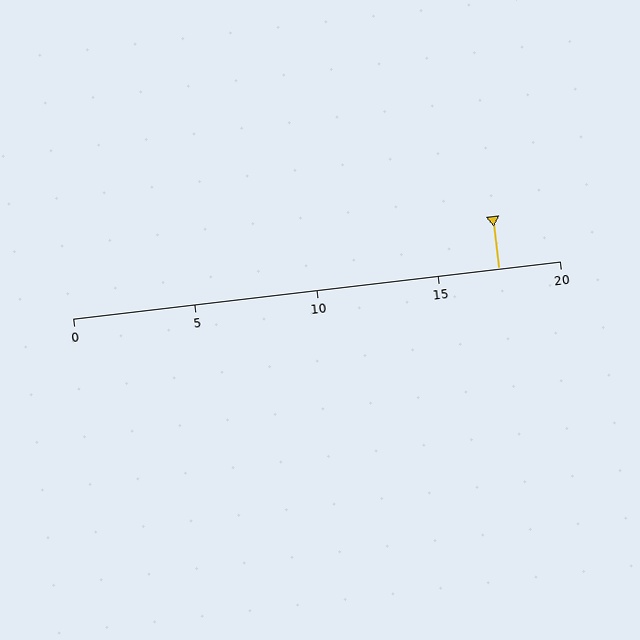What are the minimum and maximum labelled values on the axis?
The axis runs from 0 to 20.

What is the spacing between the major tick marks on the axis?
The major ticks are spaced 5 apart.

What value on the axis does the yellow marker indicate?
The marker indicates approximately 17.5.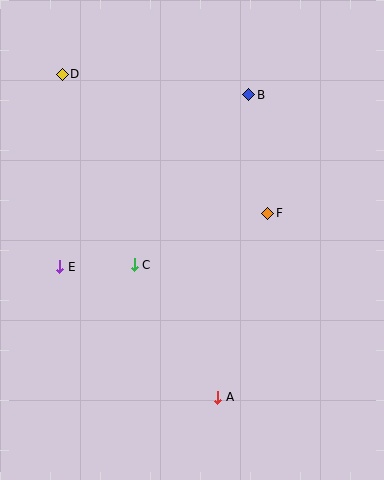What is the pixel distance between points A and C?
The distance between A and C is 156 pixels.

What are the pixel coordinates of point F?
Point F is at (268, 213).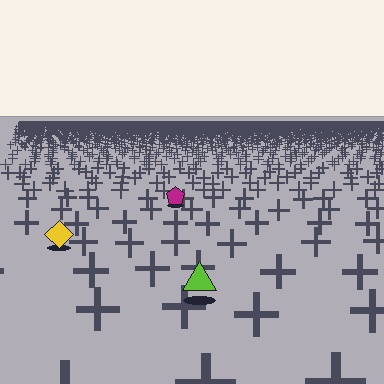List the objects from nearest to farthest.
From nearest to farthest: the lime triangle, the yellow diamond, the magenta pentagon.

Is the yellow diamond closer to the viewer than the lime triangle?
No. The lime triangle is closer — you can tell from the texture gradient: the ground texture is coarser near it.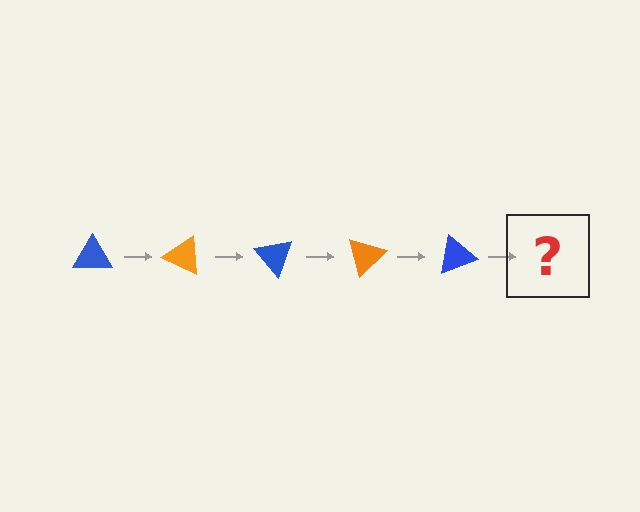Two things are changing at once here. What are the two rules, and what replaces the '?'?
The two rules are that it rotates 25 degrees each step and the color cycles through blue and orange. The '?' should be an orange triangle, rotated 125 degrees from the start.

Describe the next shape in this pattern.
It should be an orange triangle, rotated 125 degrees from the start.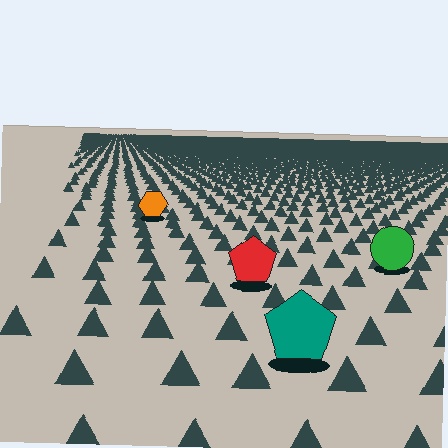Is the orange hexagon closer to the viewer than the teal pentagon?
No. The teal pentagon is closer — you can tell from the texture gradient: the ground texture is coarser near it.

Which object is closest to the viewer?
The teal pentagon is closest. The texture marks near it are larger and more spread out.